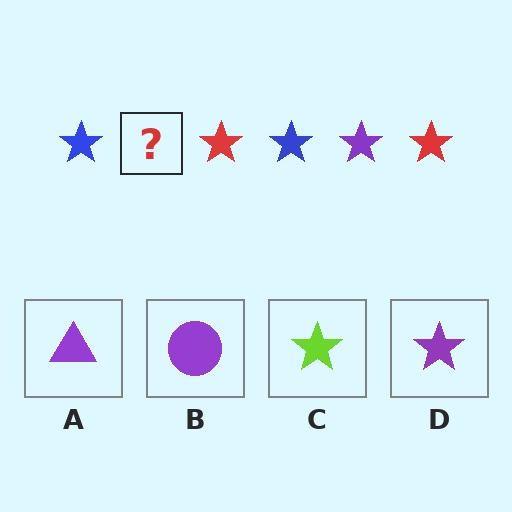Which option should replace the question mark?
Option D.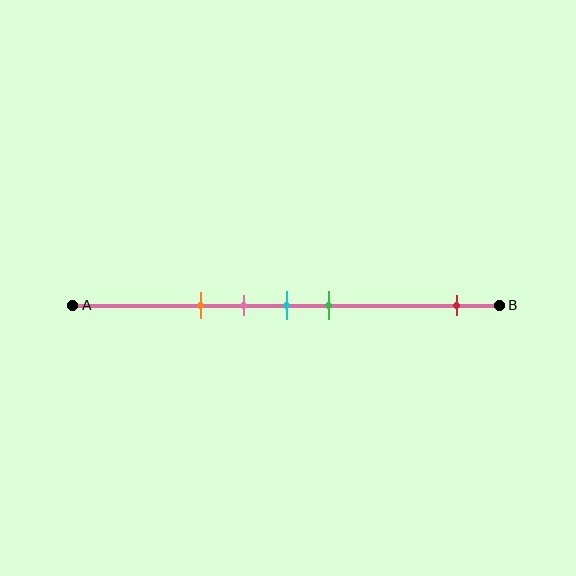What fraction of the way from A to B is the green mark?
The green mark is approximately 60% (0.6) of the way from A to B.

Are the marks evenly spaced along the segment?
No, the marks are not evenly spaced.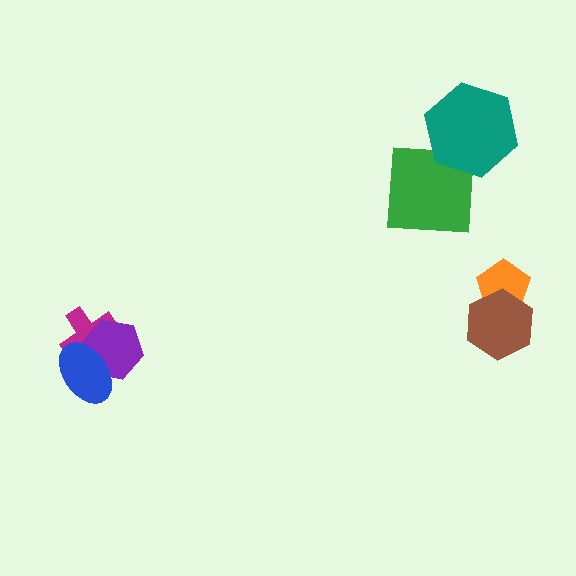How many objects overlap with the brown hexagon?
1 object overlaps with the brown hexagon.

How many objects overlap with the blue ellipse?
2 objects overlap with the blue ellipse.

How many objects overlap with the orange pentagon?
1 object overlaps with the orange pentagon.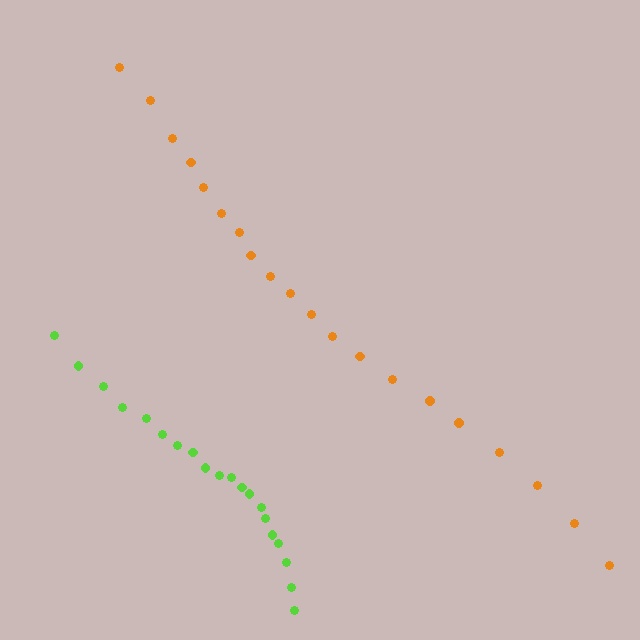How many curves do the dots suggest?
There are 2 distinct paths.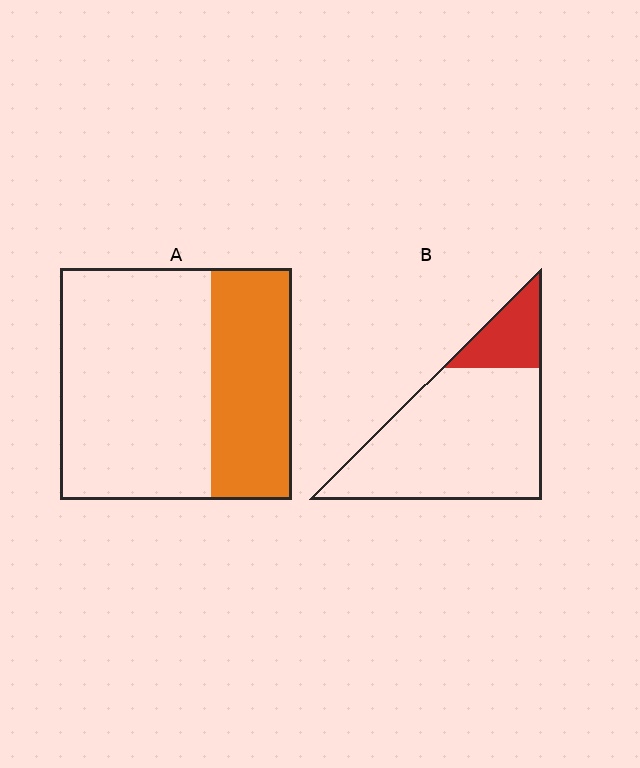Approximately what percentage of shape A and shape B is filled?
A is approximately 35% and B is approximately 20%.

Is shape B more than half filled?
No.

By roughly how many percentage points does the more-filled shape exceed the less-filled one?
By roughly 15 percentage points (A over B).